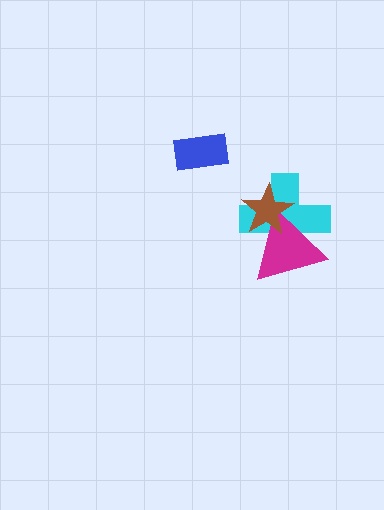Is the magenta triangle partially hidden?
Yes, it is partially covered by another shape.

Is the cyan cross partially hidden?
Yes, it is partially covered by another shape.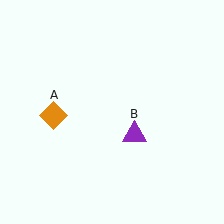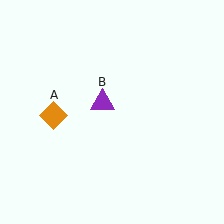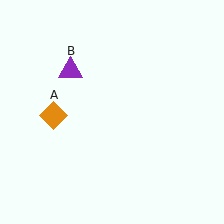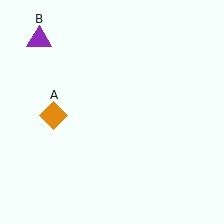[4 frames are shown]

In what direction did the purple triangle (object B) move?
The purple triangle (object B) moved up and to the left.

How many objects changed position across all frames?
1 object changed position: purple triangle (object B).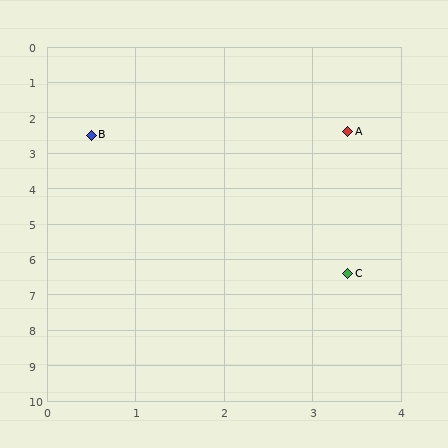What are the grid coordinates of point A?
Point A is at approximately (3.4, 2.4).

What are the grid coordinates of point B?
Point B is at approximately (0.5, 2.5).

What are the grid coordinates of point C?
Point C is at approximately (3.4, 6.4).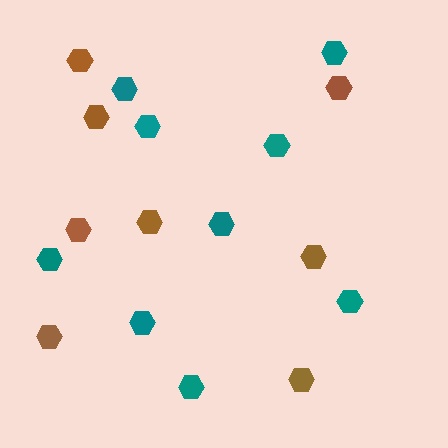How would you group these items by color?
There are 2 groups: one group of brown hexagons (8) and one group of teal hexagons (9).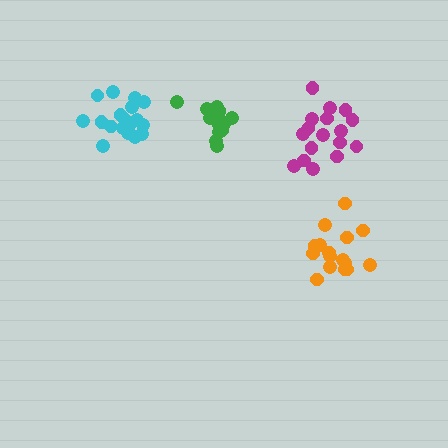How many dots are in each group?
Group 1: 16 dots, Group 2: 17 dots, Group 3: 18 dots, Group 4: 14 dots (65 total).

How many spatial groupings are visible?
There are 4 spatial groupings.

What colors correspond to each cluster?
The clusters are colored: orange, magenta, cyan, green.